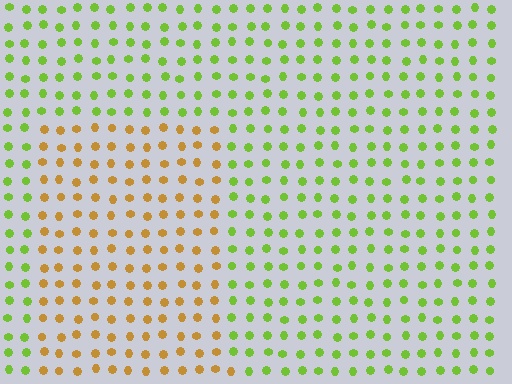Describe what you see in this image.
The image is filled with small lime elements in a uniform arrangement. A rectangle-shaped region is visible where the elements are tinted to a slightly different hue, forming a subtle color boundary.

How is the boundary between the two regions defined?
The boundary is defined purely by a slight shift in hue (about 56 degrees). Spacing, size, and orientation are identical on both sides.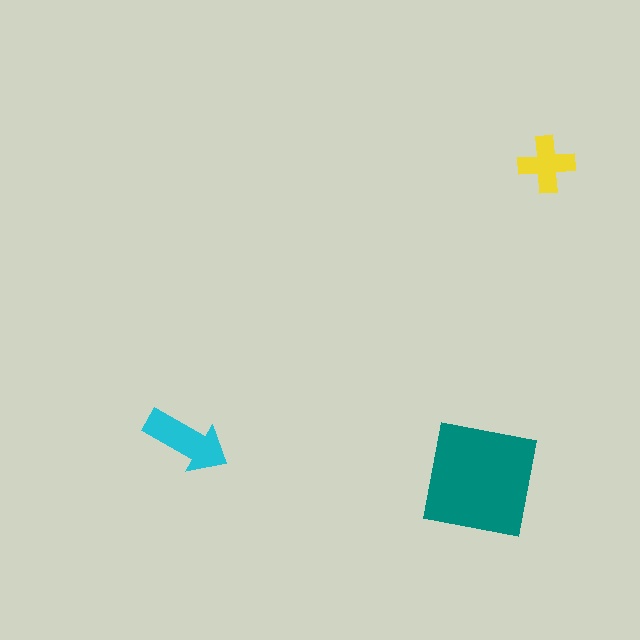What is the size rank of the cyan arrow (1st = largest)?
2nd.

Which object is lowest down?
The teal square is bottommost.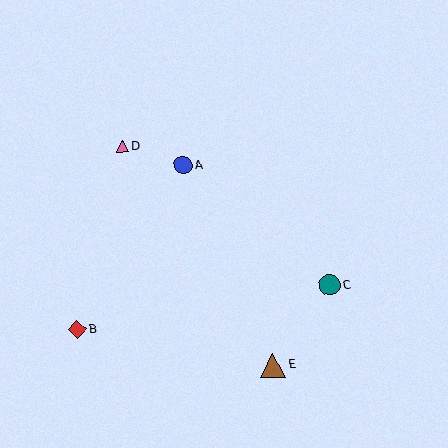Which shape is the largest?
The brown triangle (labeled E) is the largest.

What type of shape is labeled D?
Shape D is a pink triangle.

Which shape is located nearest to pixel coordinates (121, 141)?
The pink triangle (labeled D) at (122, 146) is nearest to that location.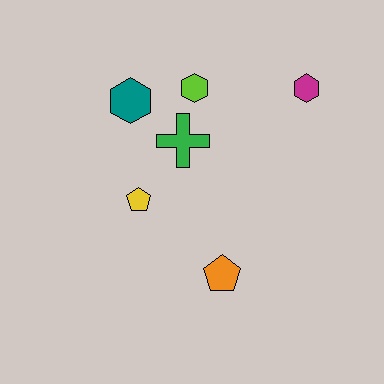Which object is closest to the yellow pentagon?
The green cross is closest to the yellow pentagon.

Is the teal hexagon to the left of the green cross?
Yes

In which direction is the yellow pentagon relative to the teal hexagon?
The yellow pentagon is below the teal hexagon.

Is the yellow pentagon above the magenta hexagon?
No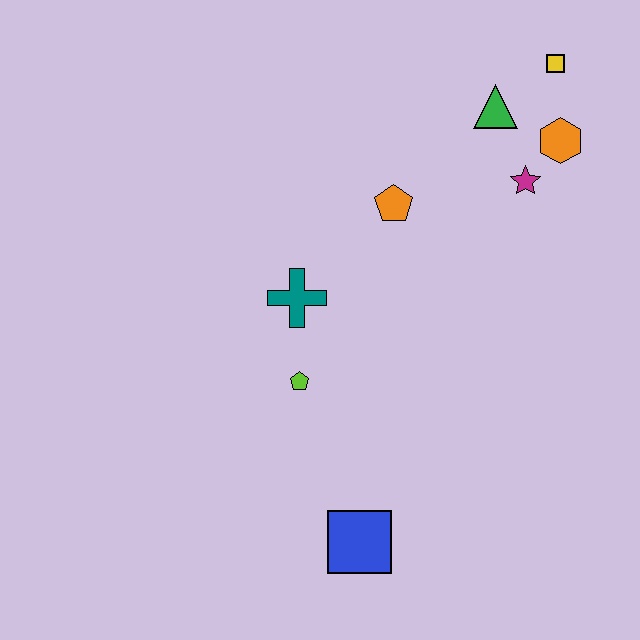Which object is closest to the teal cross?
The lime pentagon is closest to the teal cross.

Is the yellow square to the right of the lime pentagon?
Yes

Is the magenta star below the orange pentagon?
No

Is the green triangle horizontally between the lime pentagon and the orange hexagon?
Yes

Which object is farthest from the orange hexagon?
The blue square is farthest from the orange hexagon.